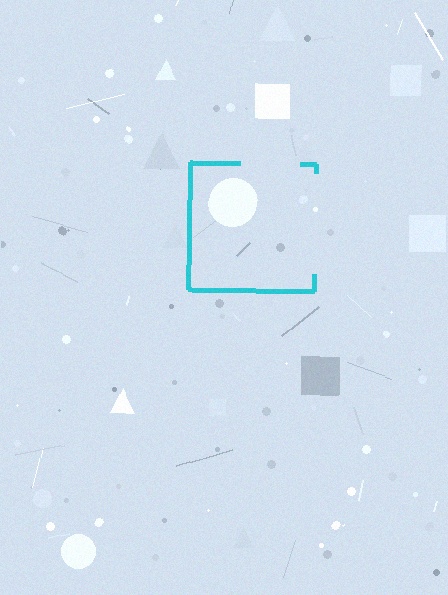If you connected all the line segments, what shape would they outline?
They would outline a square.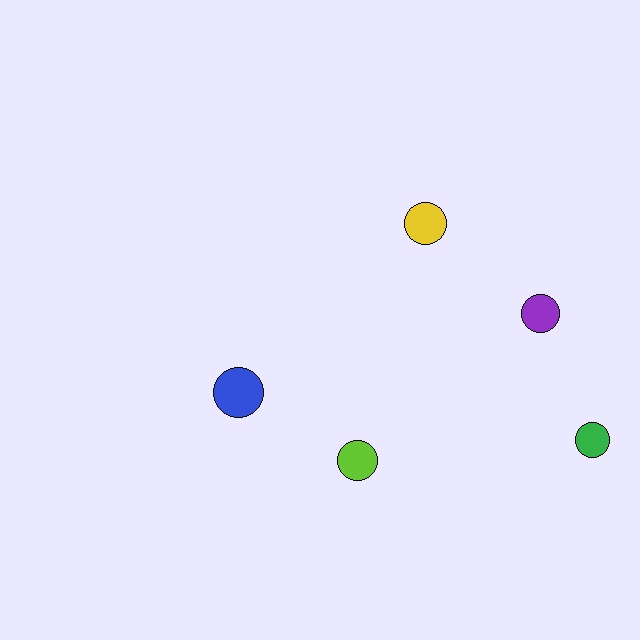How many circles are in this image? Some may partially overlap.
There are 5 circles.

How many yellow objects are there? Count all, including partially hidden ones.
There is 1 yellow object.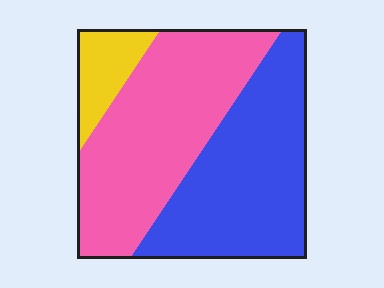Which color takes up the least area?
Yellow, at roughly 10%.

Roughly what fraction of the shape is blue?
Blue takes up about two fifths (2/5) of the shape.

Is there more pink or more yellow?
Pink.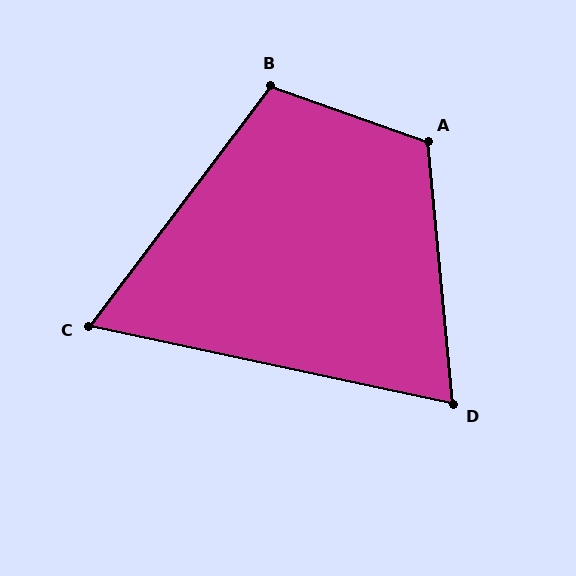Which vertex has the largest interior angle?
A, at approximately 115 degrees.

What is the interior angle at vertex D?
Approximately 72 degrees (acute).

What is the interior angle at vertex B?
Approximately 108 degrees (obtuse).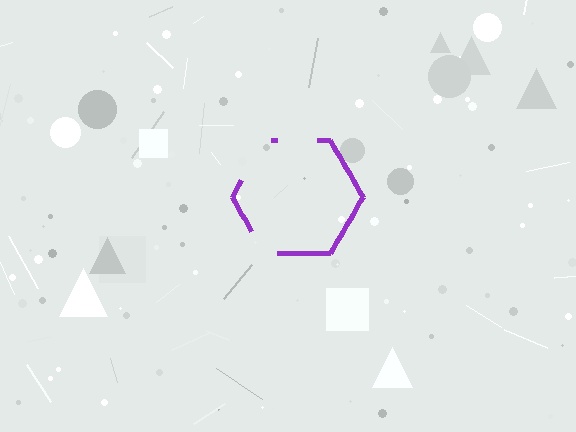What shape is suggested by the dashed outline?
The dashed outline suggests a hexagon.